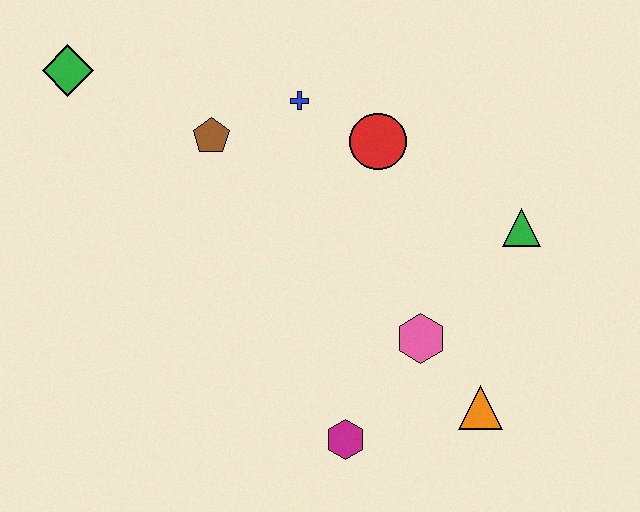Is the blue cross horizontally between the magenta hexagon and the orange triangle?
No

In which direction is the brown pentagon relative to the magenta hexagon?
The brown pentagon is above the magenta hexagon.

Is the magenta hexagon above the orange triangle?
No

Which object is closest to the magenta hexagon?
The pink hexagon is closest to the magenta hexagon.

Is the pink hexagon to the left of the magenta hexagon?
No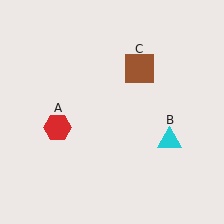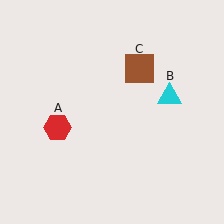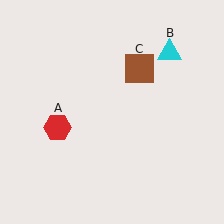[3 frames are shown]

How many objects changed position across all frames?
1 object changed position: cyan triangle (object B).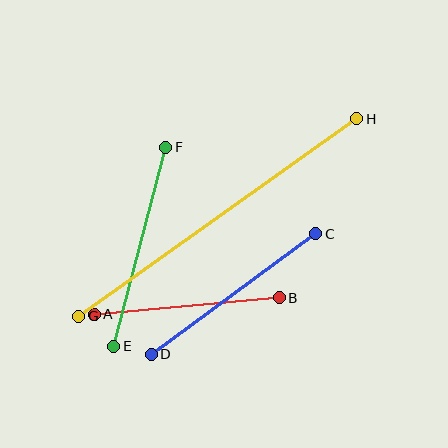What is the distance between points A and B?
The distance is approximately 186 pixels.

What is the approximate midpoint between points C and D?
The midpoint is at approximately (233, 294) pixels.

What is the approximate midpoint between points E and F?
The midpoint is at approximately (140, 247) pixels.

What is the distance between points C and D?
The distance is approximately 204 pixels.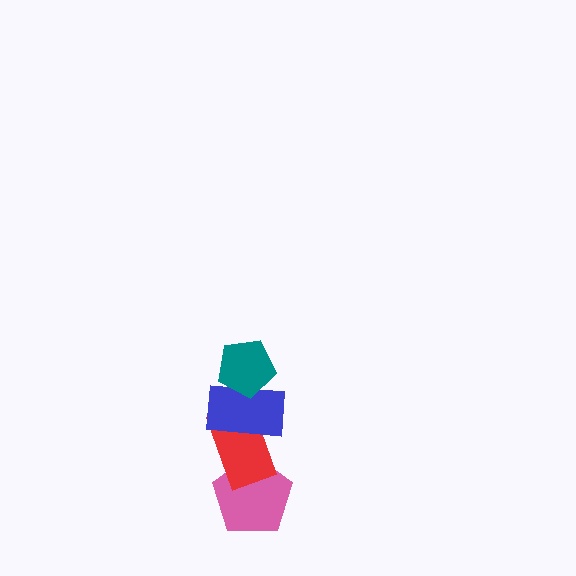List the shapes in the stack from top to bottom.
From top to bottom: the teal pentagon, the blue rectangle, the red rectangle, the pink pentagon.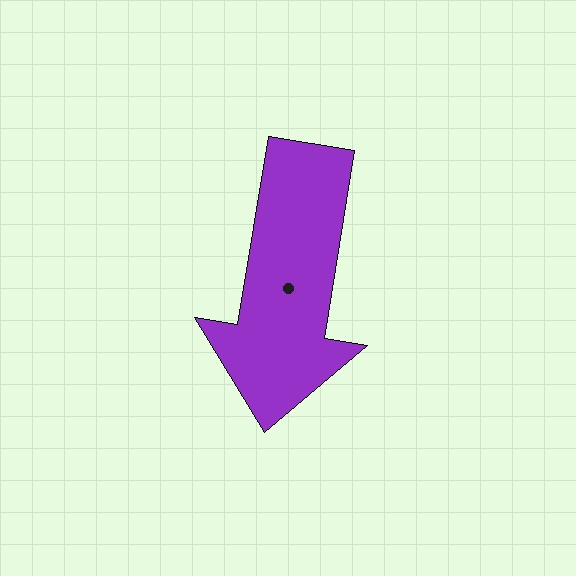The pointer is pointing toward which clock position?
Roughly 6 o'clock.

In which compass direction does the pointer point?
South.